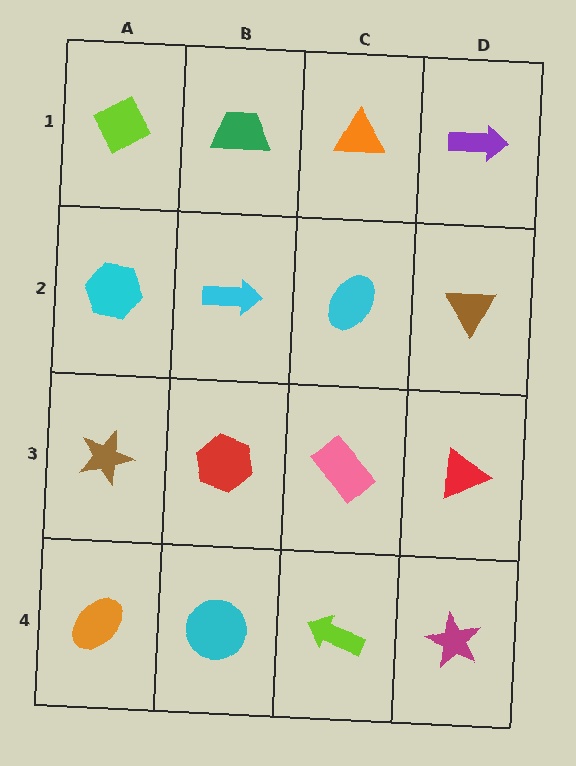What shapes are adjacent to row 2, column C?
An orange triangle (row 1, column C), a pink rectangle (row 3, column C), a cyan arrow (row 2, column B), a brown triangle (row 2, column D).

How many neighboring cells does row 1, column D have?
2.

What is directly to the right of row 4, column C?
A magenta star.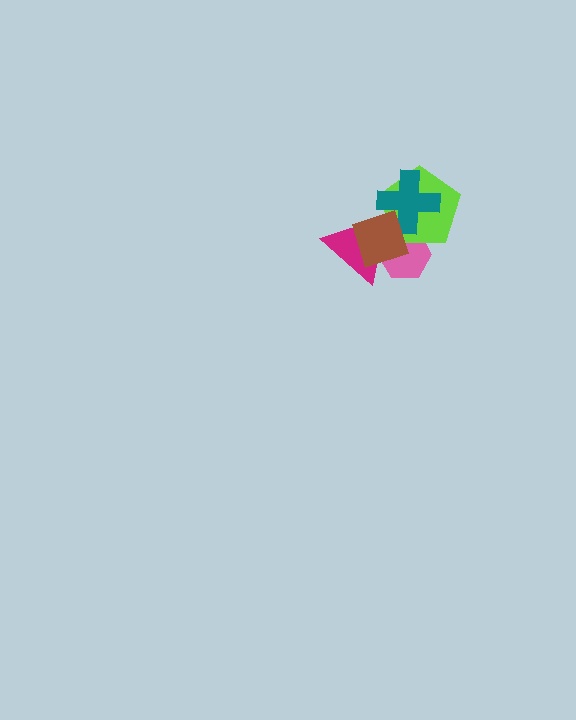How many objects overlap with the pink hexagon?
4 objects overlap with the pink hexagon.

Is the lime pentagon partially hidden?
Yes, it is partially covered by another shape.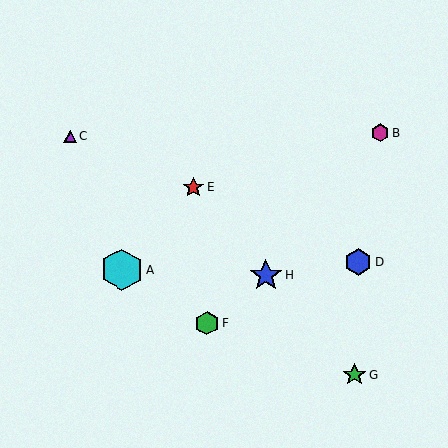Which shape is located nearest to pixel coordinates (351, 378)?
The green star (labeled G) at (355, 374) is nearest to that location.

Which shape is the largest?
The cyan hexagon (labeled A) is the largest.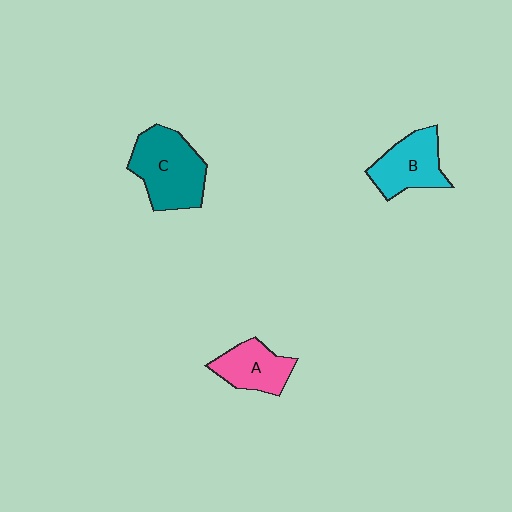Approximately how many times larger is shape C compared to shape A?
Approximately 1.6 times.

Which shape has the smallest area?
Shape A (pink).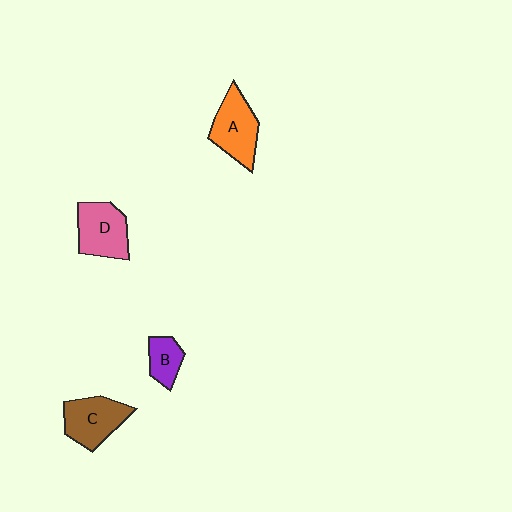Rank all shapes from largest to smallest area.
From largest to smallest: A (orange), D (pink), C (brown), B (purple).